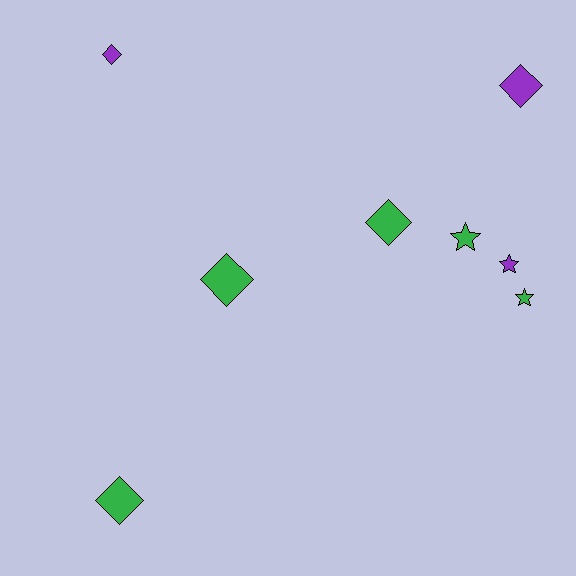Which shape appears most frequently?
Diamond, with 5 objects.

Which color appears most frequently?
Green, with 5 objects.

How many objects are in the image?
There are 8 objects.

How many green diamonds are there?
There are 3 green diamonds.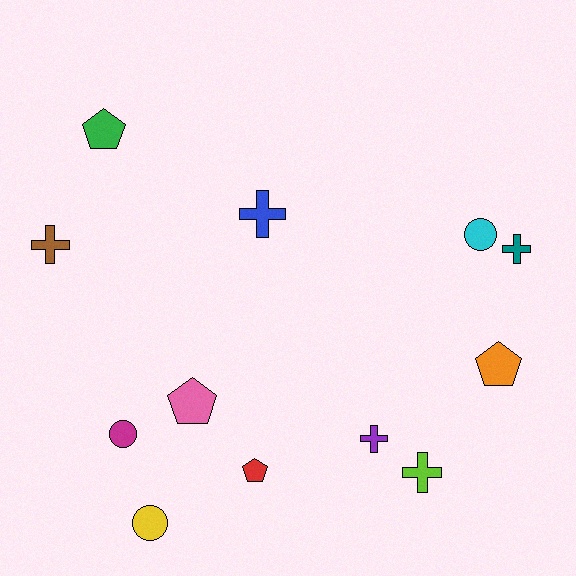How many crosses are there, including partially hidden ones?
There are 5 crosses.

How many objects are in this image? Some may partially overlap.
There are 12 objects.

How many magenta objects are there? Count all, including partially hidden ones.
There is 1 magenta object.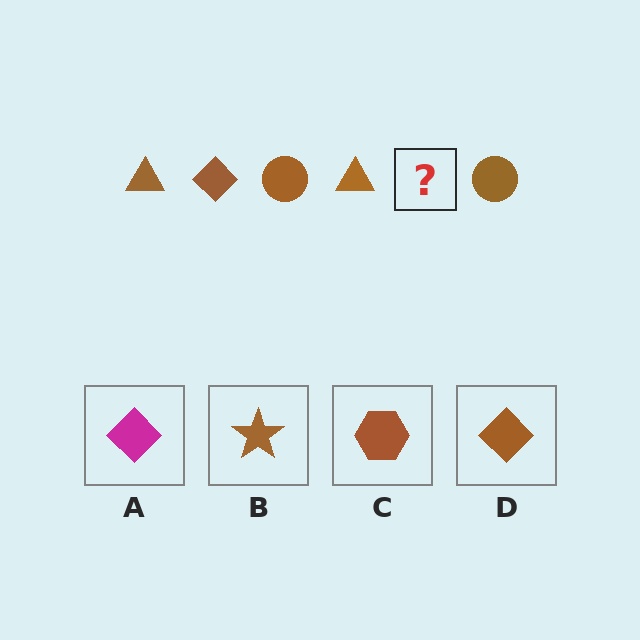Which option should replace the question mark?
Option D.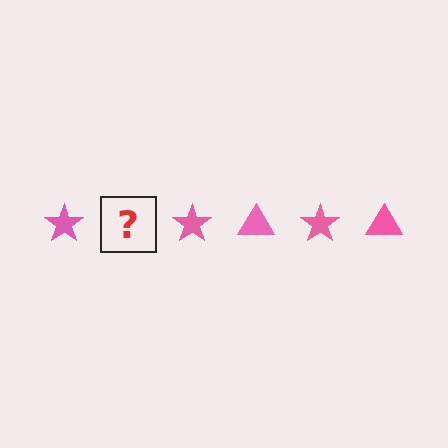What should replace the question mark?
The question mark should be replaced with a pink triangle.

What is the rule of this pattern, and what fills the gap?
The rule is that the pattern cycles through star, triangle shapes in pink. The gap should be filled with a pink triangle.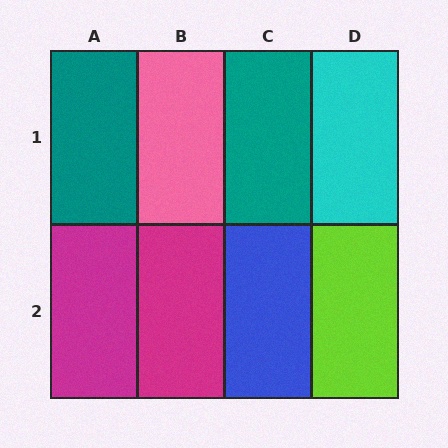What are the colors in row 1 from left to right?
Teal, pink, teal, cyan.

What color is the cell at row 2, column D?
Lime.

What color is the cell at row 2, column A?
Magenta.